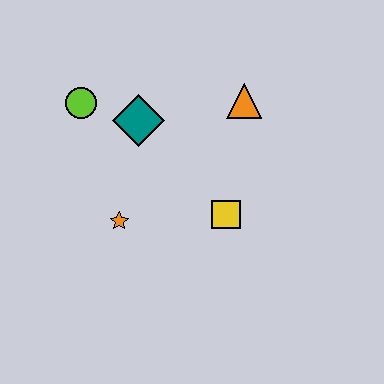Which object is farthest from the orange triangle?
The orange star is farthest from the orange triangle.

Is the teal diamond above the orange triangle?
No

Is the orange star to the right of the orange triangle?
No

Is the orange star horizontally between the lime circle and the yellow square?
Yes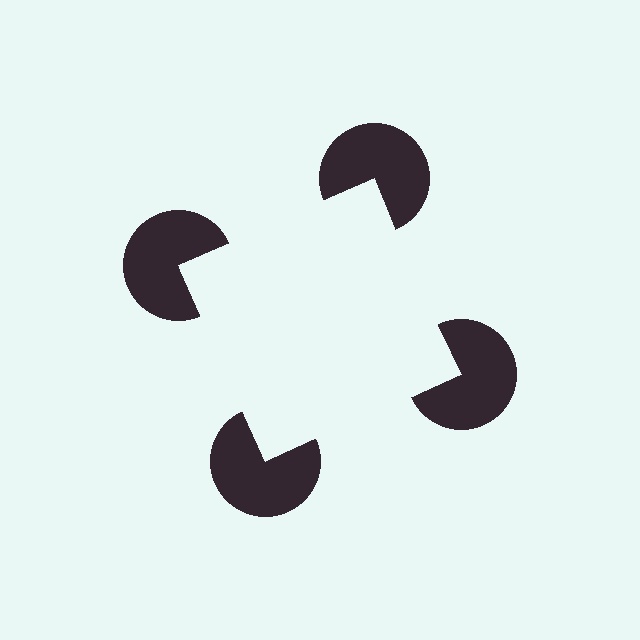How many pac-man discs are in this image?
There are 4 — one at each vertex of the illusory square.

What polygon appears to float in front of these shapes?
An illusory square — its edges are inferred from the aligned wedge cuts in the pac-man discs, not physically drawn.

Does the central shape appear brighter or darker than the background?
It typically appears slightly brighter than the background, even though no actual brightness change is drawn.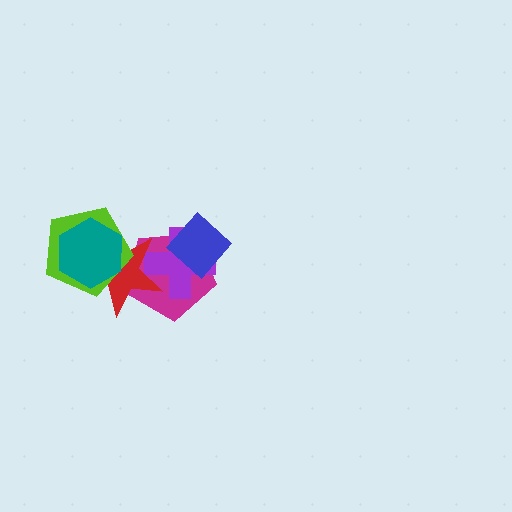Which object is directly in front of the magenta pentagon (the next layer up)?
The purple cross is directly in front of the magenta pentagon.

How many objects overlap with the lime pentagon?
2 objects overlap with the lime pentagon.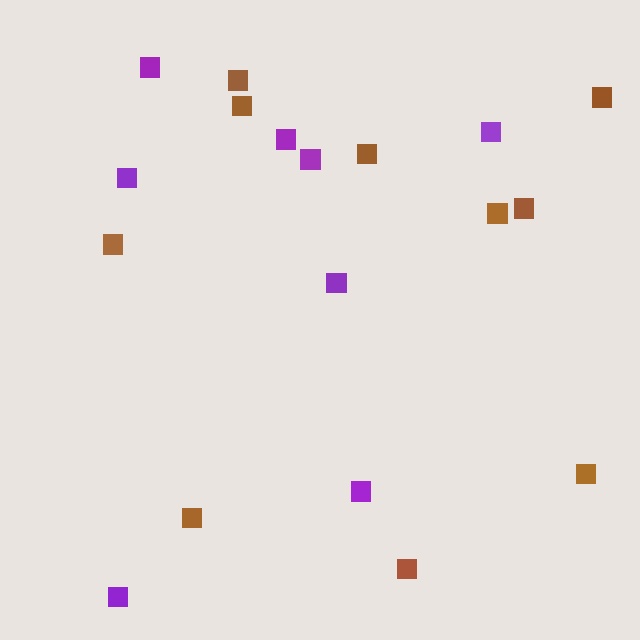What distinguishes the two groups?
There are 2 groups: one group of brown squares (10) and one group of purple squares (8).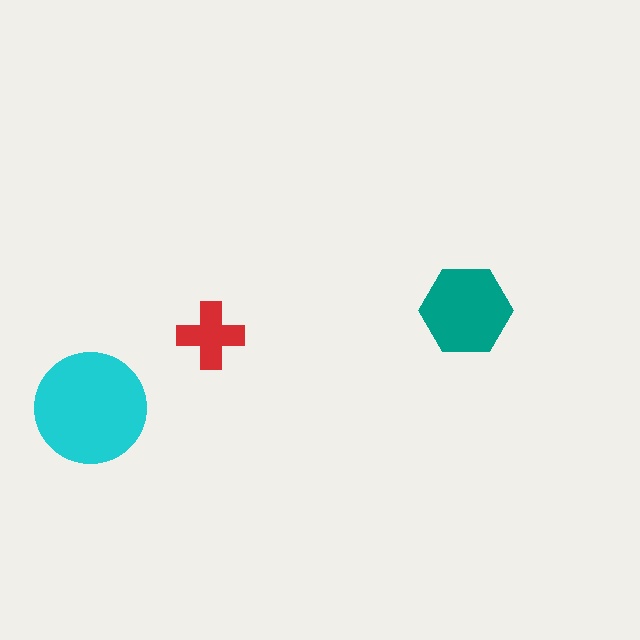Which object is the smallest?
The red cross.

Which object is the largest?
The cyan circle.